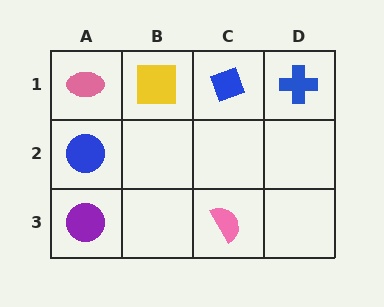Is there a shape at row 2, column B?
No, that cell is empty.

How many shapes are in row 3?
2 shapes.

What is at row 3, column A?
A purple circle.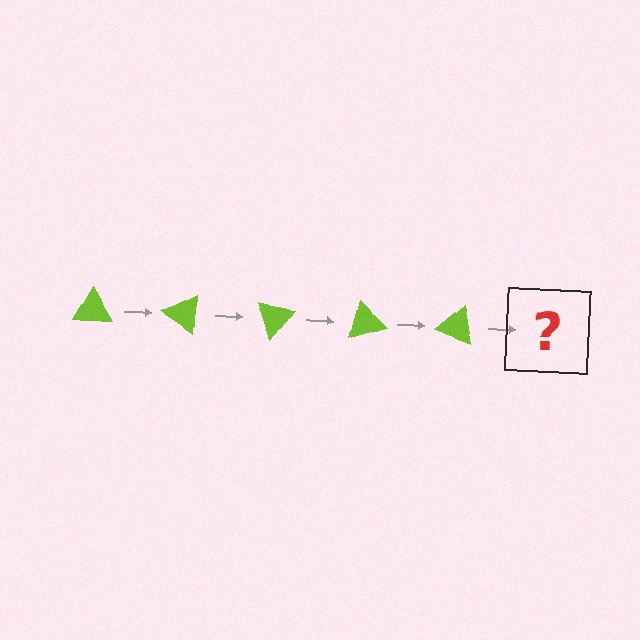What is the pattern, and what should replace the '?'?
The pattern is that the triangle rotates 35 degrees each step. The '?' should be a lime triangle rotated 175 degrees.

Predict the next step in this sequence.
The next step is a lime triangle rotated 175 degrees.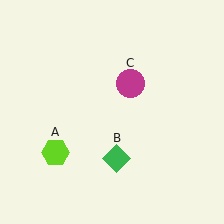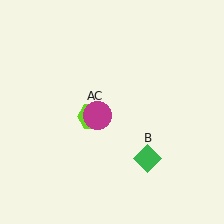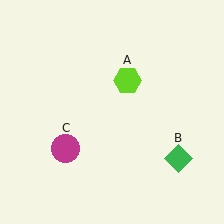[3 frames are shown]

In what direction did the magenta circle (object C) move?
The magenta circle (object C) moved down and to the left.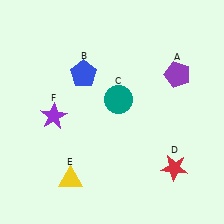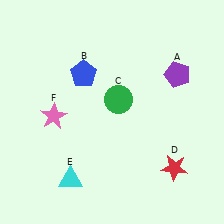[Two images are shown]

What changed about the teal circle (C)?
In Image 1, C is teal. In Image 2, it changed to green.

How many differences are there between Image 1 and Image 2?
There are 3 differences between the two images.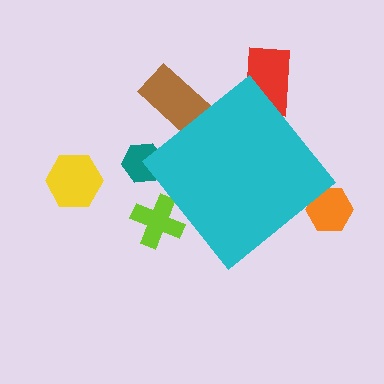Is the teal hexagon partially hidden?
Yes, the teal hexagon is partially hidden behind the cyan diamond.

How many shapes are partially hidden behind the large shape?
5 shapes are partially hidden.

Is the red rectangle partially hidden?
Yes, the red rectangle is partially hidden behind the cyan diamond.